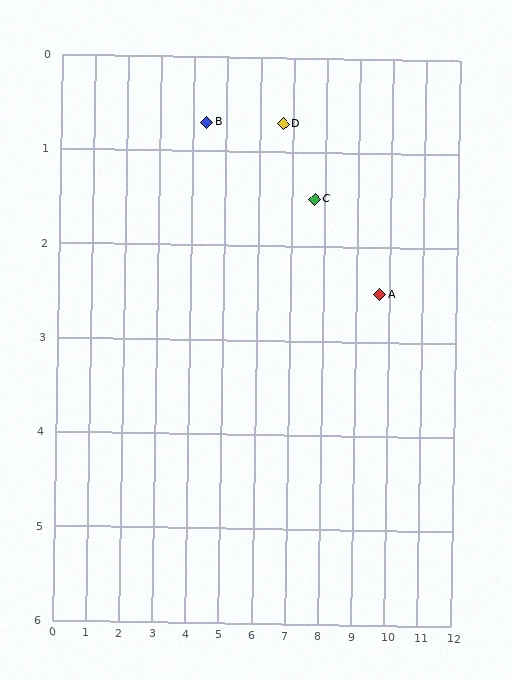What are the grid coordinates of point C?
Point C is at approximately (7.7, 1.5).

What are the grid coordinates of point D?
Point D is at approximately (6.7, 0.7).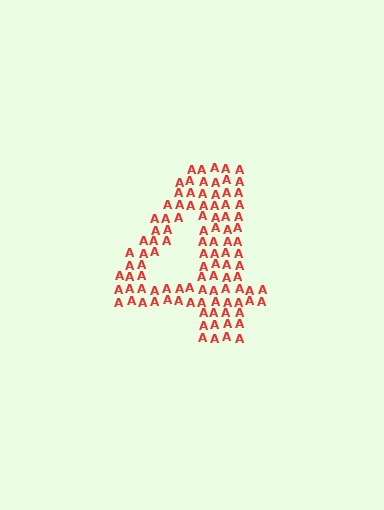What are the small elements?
The small elements are letter A's.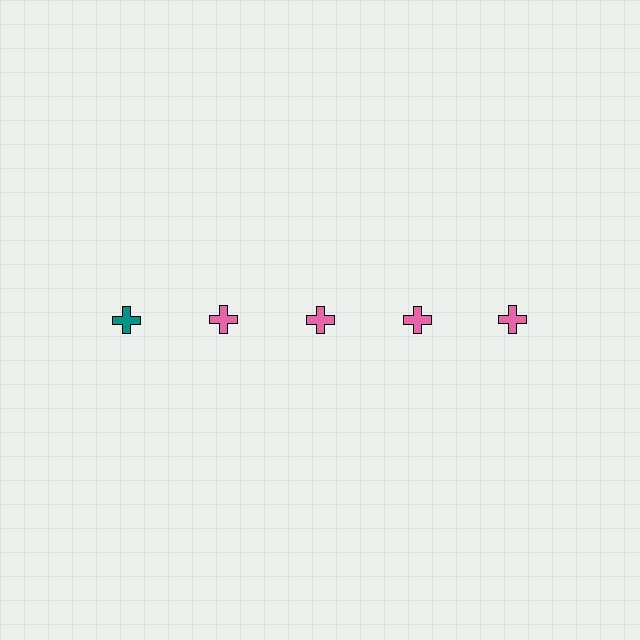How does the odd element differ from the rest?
It has a different color: teal instead of pink.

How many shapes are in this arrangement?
There are 5 shapes arranged in a grid pattern.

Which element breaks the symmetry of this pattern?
The teal cross in the top row, leftmost column breaks the symmetry. All other shapes are pink crosses.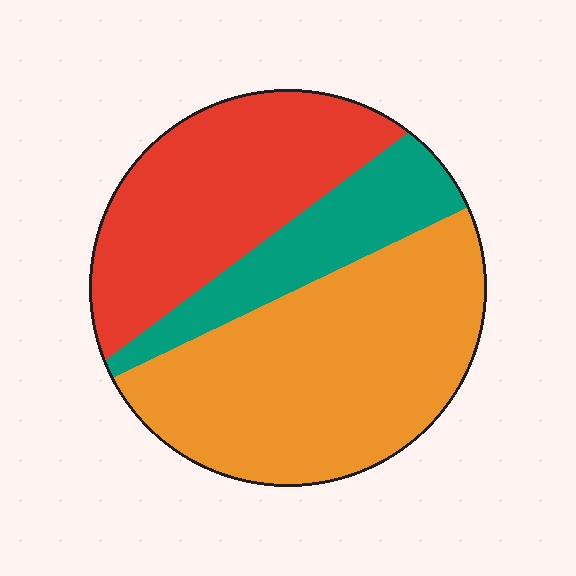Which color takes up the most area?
Orange, at roughly 50%.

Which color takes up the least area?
Teal, at roughly 20%.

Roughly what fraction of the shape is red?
Red covers 34% of the shape.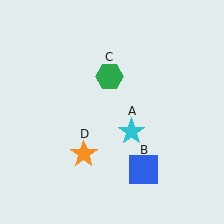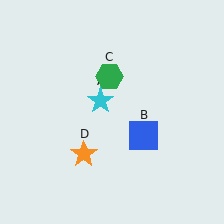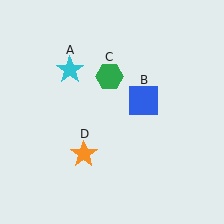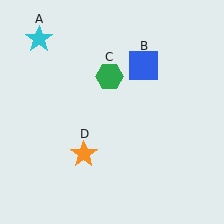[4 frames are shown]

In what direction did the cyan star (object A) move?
The cyan star (object A) moved up and to the left.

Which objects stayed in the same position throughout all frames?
Green hexagon (object C) and orange star (object D) remained stationary.